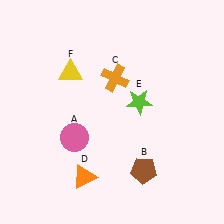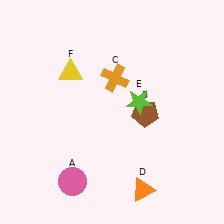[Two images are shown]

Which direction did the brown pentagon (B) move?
The brown pentagon (B) moved up.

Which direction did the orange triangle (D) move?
The orange triangle (D) moved right.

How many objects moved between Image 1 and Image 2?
3 objects moved between the two images.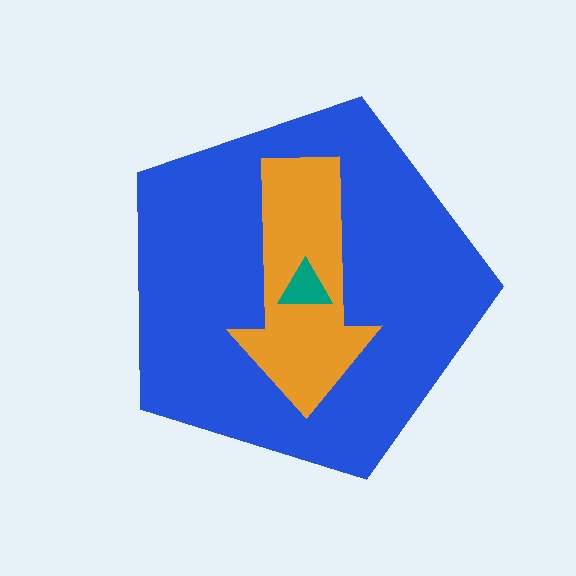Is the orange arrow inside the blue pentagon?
Yes.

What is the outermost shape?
The blue pentagon.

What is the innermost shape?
The teal triangle.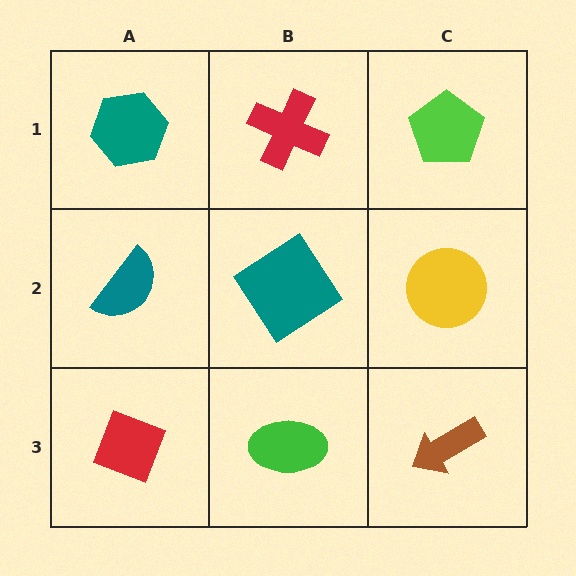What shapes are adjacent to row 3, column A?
A teal semicircle (row 2, column A), a green ellipse (row 3, column B).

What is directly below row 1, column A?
A teal semicircle.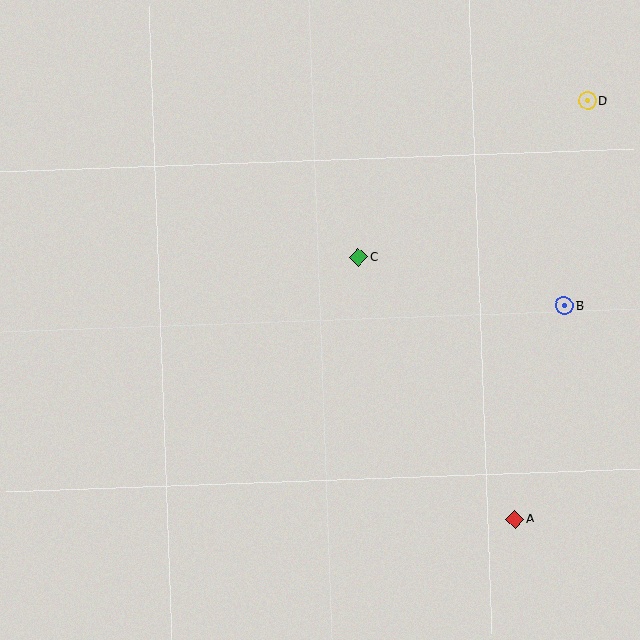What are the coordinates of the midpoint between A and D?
The midpoint between A and D is at (551, 310).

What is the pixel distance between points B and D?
The distance between B and D is 207 pixels.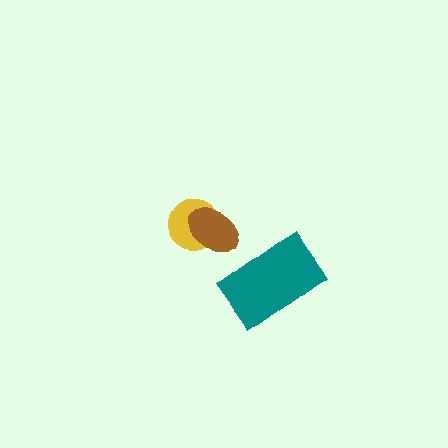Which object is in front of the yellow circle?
The brown ellipse is in front of the yellow circle.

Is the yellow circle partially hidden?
Yes, it is partially covered by another shape.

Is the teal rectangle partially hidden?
No, no other shape covers it.